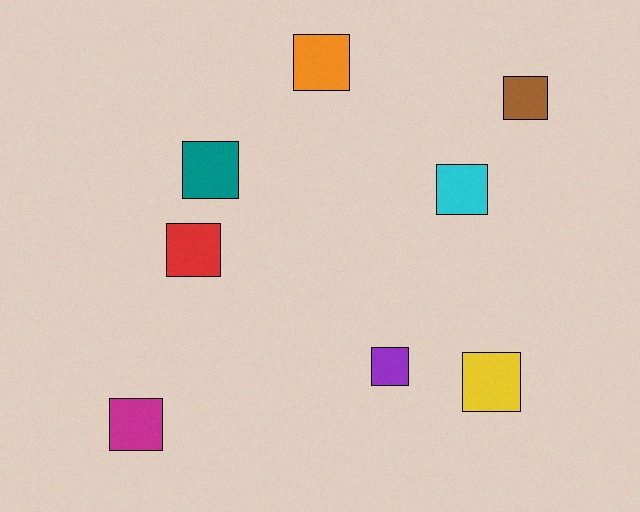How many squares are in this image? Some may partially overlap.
There are 8 squares.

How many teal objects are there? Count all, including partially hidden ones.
There is 1 teal object.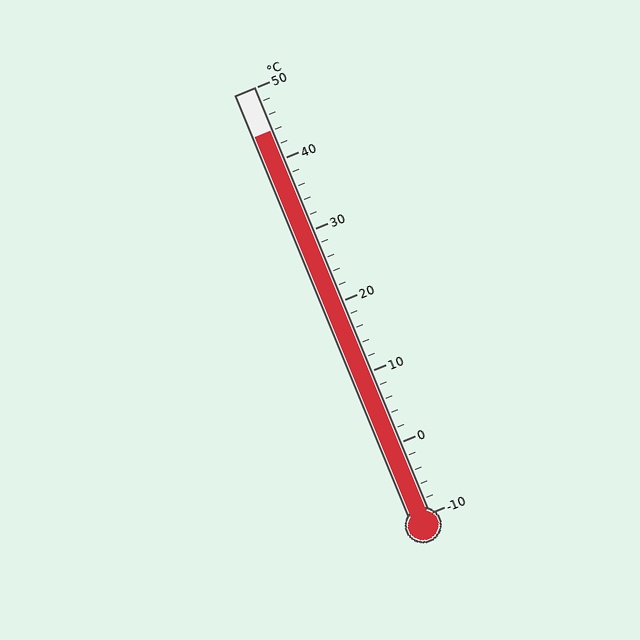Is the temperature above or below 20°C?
The temperature is above 20°C.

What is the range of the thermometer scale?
The thermometer scale ranges from -10°C to 50°C.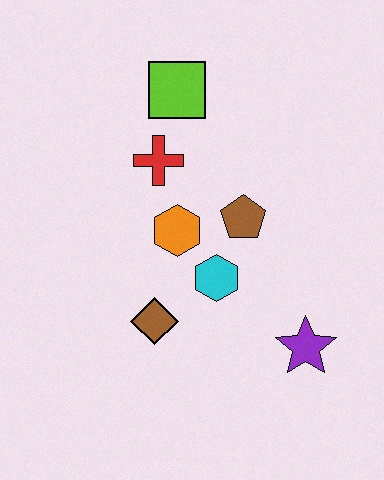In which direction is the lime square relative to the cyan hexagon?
The lime square is above the cyan hexagon.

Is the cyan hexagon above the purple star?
Yes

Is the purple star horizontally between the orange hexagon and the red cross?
No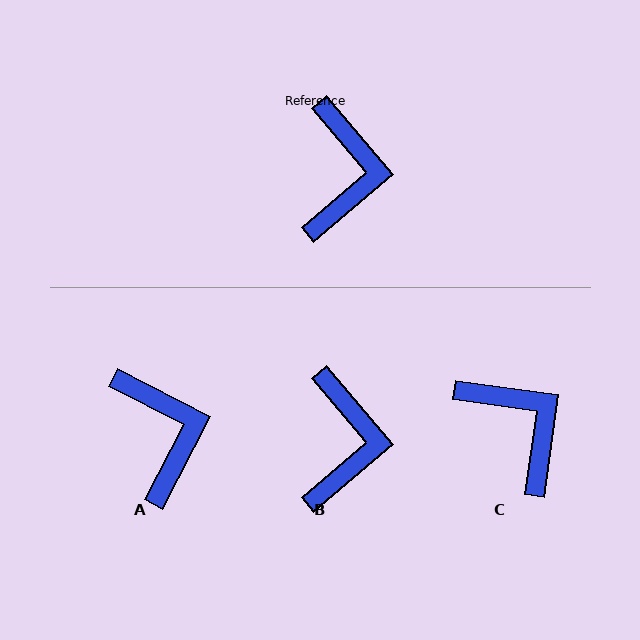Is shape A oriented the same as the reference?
No, it is off by about 22 degrees.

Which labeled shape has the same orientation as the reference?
B.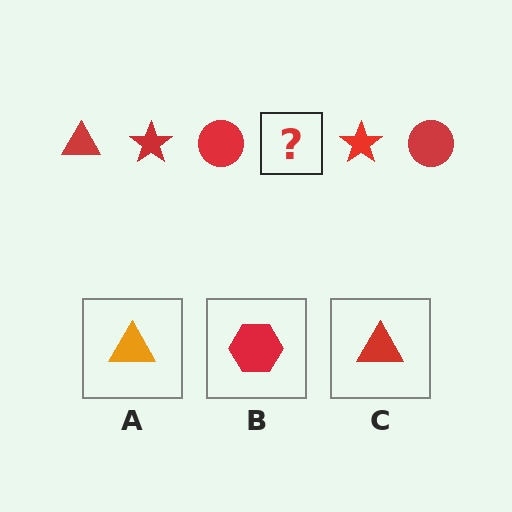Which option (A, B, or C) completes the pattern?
C.